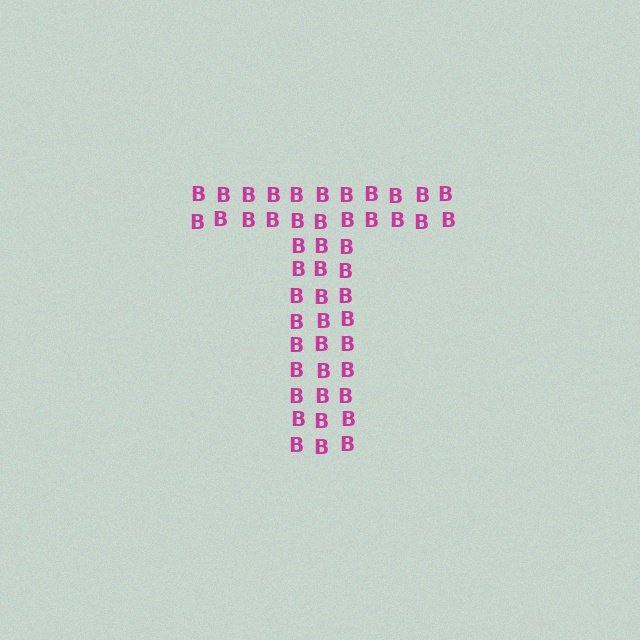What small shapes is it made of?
It is made of small letter B's.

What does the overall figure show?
The overall figure shows the letter T.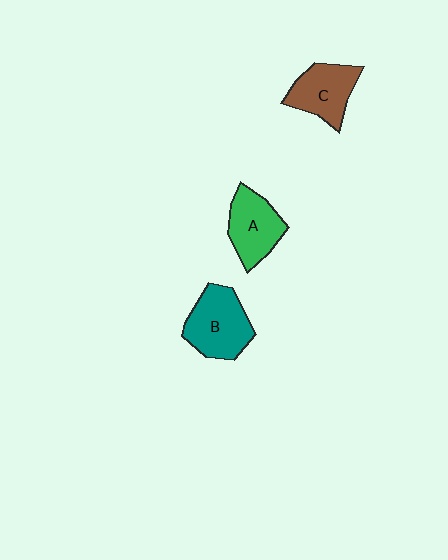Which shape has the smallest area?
Shape C (brown).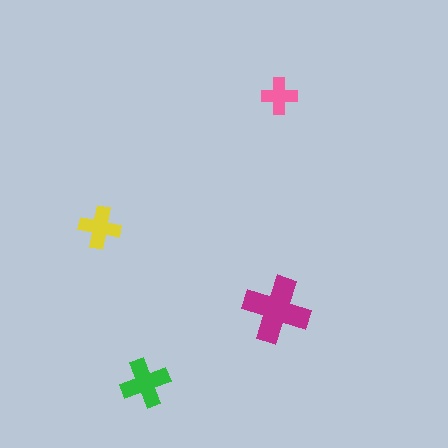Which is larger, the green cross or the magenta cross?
The magenta one.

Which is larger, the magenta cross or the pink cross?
The magenta one.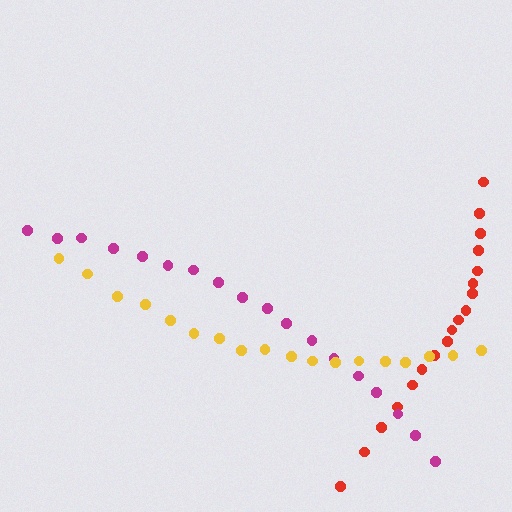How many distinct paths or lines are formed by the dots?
There are 3 distinct paths.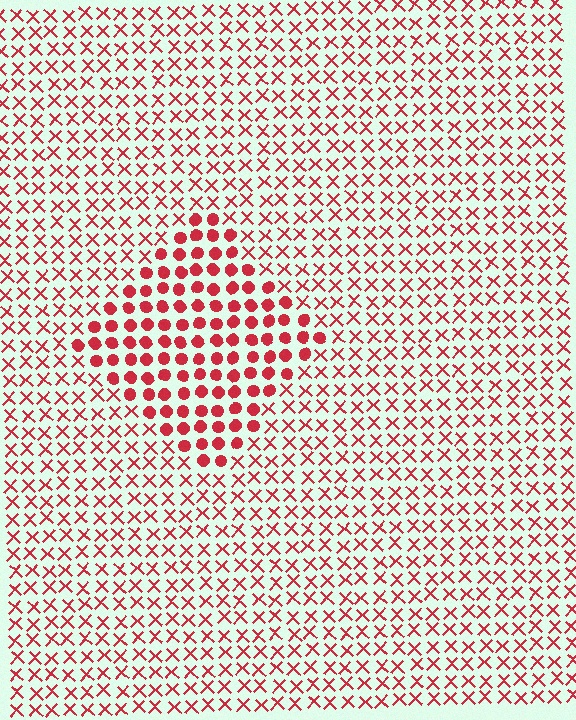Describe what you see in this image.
The image is filled with small red elements arranged in a uniform grid. A diamond-shaped region contains circles, while the surrounding area contains X marks. The boundary is defined purely by the change in element shape.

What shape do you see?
I see a diamond.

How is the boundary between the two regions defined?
The boundary is defined by a change in element shape: circles inside vs. X marks outside. All elements share the same color and spacing.